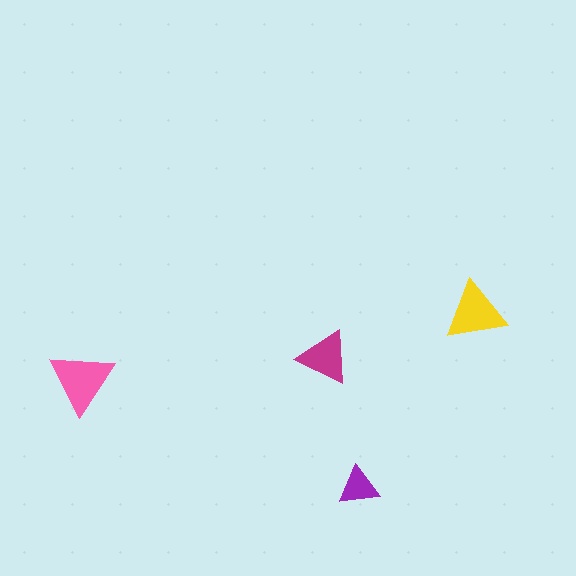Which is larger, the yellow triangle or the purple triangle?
The yellow one.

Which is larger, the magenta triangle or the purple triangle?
The magenta one.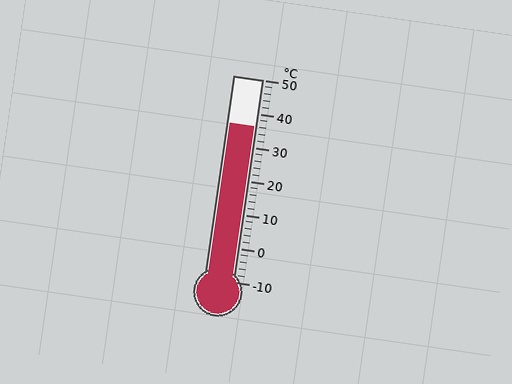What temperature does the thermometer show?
The thermometer shows approximately 36°C.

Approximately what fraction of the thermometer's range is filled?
The thermometer is filled to approximately 75% of its range.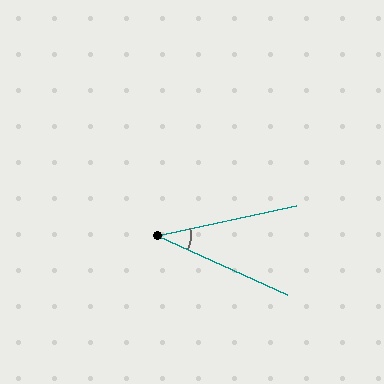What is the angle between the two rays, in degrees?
Approximately 37 degrees.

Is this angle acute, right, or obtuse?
It is acute.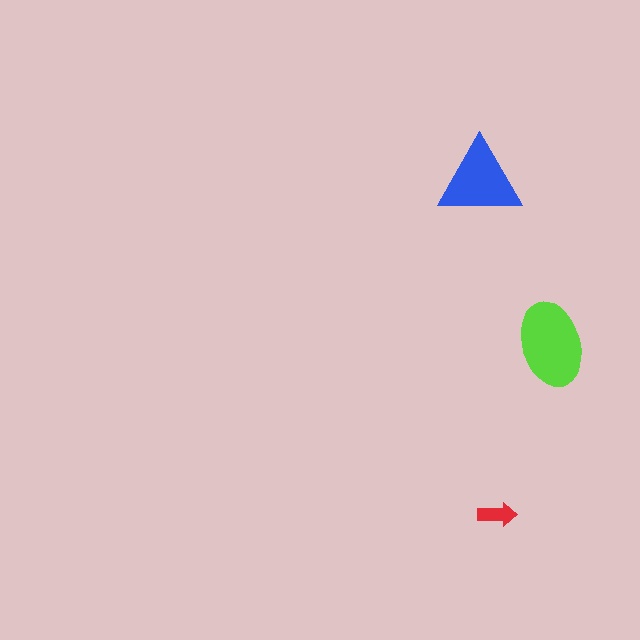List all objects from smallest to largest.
The red arrow, the blue triangle, the lime ellipse.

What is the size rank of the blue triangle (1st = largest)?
2nd.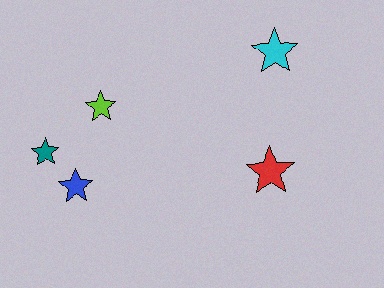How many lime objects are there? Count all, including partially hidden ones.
There is 1 lime object.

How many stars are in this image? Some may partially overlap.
There are 5 stars.